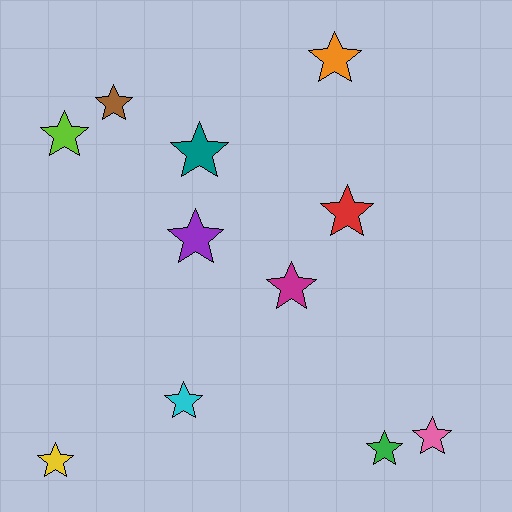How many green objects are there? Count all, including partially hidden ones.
There is 1 green object.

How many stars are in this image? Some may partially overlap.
There are 11 stars.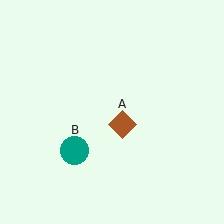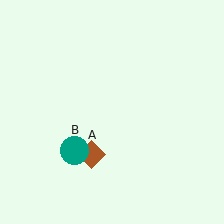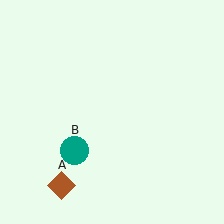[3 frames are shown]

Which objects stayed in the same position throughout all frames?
Teal circle (object B) remained stationary.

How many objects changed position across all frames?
1 object changed position: brown diamond (object A).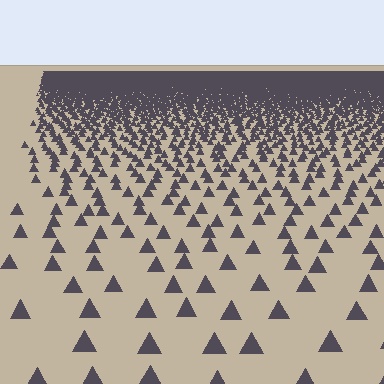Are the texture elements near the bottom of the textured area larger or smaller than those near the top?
Larger. Near the bottom, elements are closer to the viewer and appear at a bigger on-screen size.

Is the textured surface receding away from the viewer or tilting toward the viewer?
The surface is receding away from the viewer. Texture elements get smaller and denser toward the top.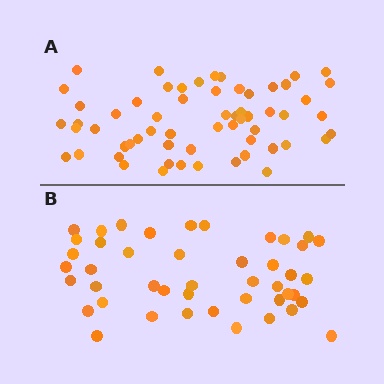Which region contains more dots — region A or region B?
Region A (the top region) has more dots.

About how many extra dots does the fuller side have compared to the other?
Region A has approximately 15 more dots than region B.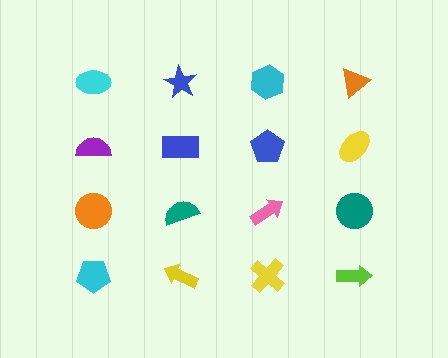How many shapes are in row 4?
4 shapes.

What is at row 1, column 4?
An orange triangle.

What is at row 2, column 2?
A blue rectangle.